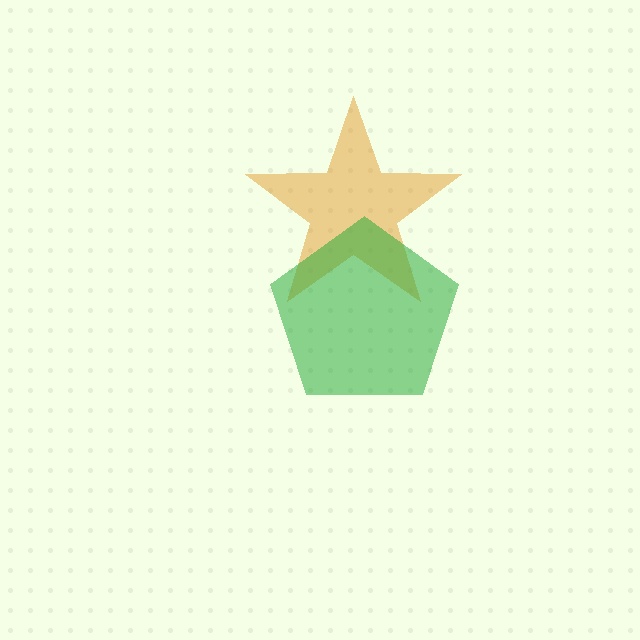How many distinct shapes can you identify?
There are 2 distinct shapes: an orange star, a green pentagon.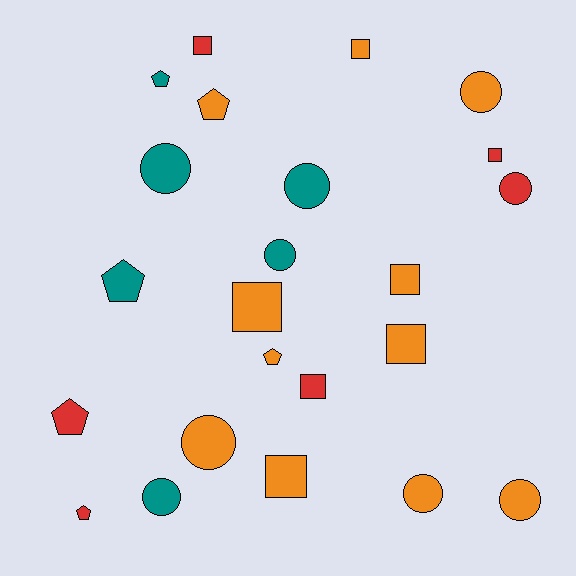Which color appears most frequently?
Orange, with 11 objects.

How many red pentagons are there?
There are 2 red pentagons.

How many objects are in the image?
There are 23 objects.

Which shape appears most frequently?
Circle, with 9 objects.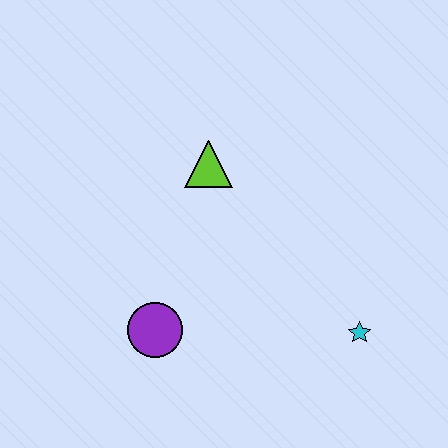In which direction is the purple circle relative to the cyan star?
The purple circle is to the left of the cyan star.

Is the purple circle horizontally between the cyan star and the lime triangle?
No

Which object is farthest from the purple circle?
The cyan star is farthest from the purple circle.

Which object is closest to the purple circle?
The lime triangle is closest to the purple circle.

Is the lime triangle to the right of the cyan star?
No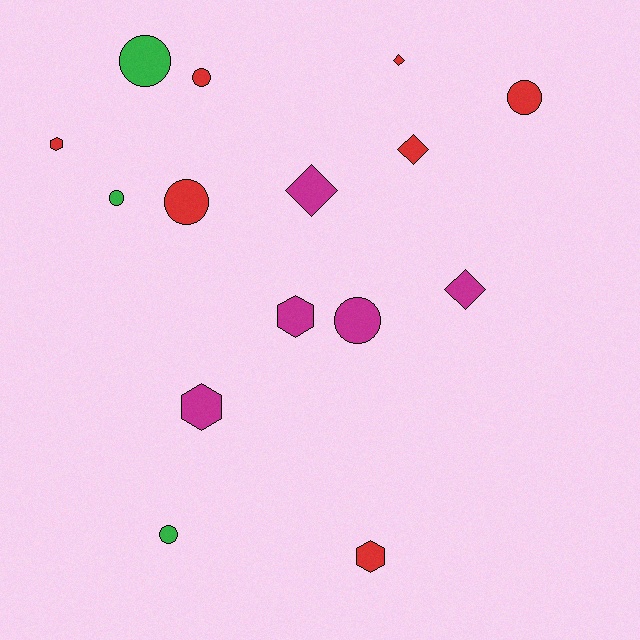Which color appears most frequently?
Red, with 7 objects.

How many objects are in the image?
There are 15 objects.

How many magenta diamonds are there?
There are 2 magenta diamonds.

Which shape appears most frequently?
Circle, with 7 objects.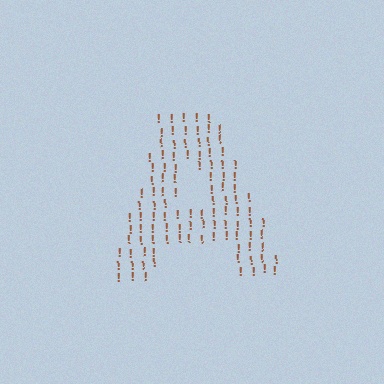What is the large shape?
The large shape is the letter A.